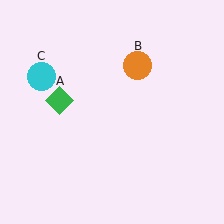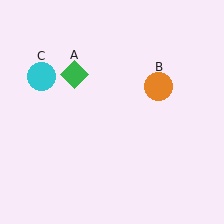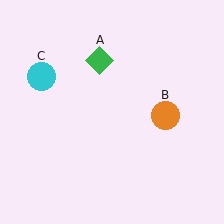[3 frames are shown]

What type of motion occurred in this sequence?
The green diamond (object A), orange circle (object B) rotated clockwise around the center of the scene.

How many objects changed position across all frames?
2 objects changed position: green diamond (object A), orange circle (object B).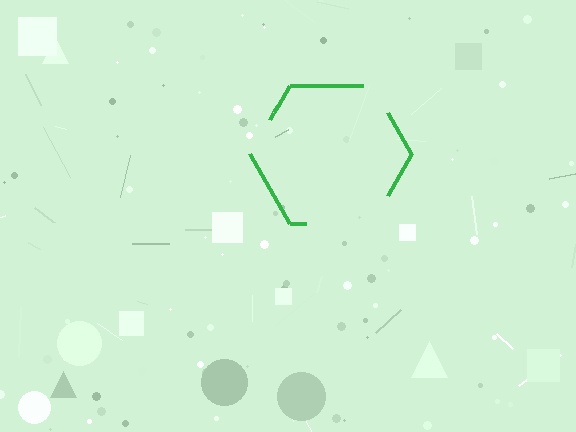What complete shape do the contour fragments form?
The contour fragments form a hexagon.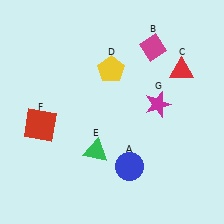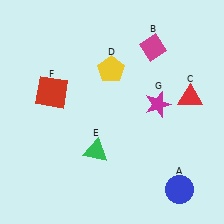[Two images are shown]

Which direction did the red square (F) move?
The red square (F) moved up.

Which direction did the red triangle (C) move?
The red triangle (C) moved down.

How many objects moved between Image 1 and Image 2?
3 objects moved between the two images.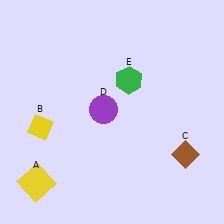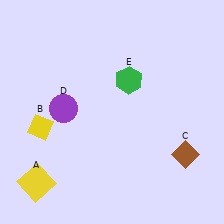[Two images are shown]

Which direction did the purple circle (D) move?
The purple circle (D) moved left.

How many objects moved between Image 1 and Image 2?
1 object moved between the two images.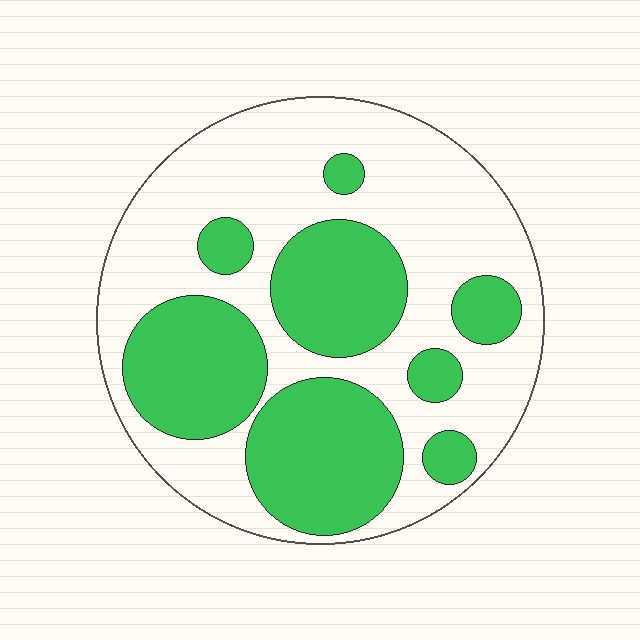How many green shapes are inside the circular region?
8.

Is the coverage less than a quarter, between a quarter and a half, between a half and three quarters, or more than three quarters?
Between a quarter and a half.